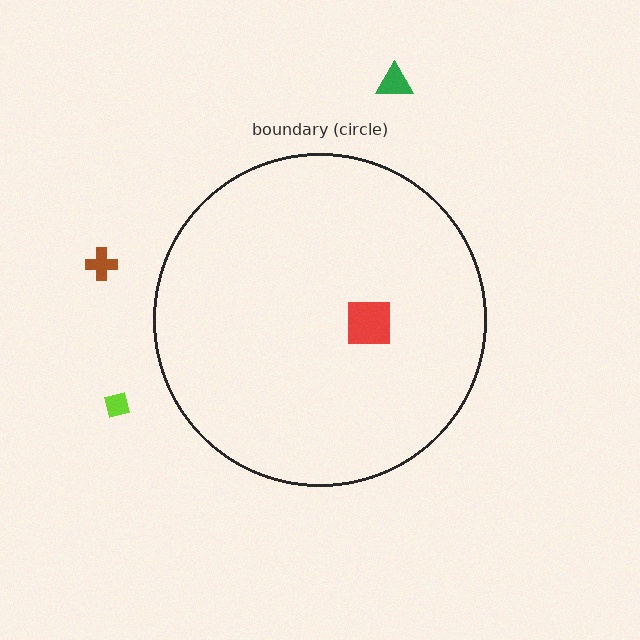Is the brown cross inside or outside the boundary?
Outside.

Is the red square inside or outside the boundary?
Inside.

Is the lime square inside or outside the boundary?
Outside.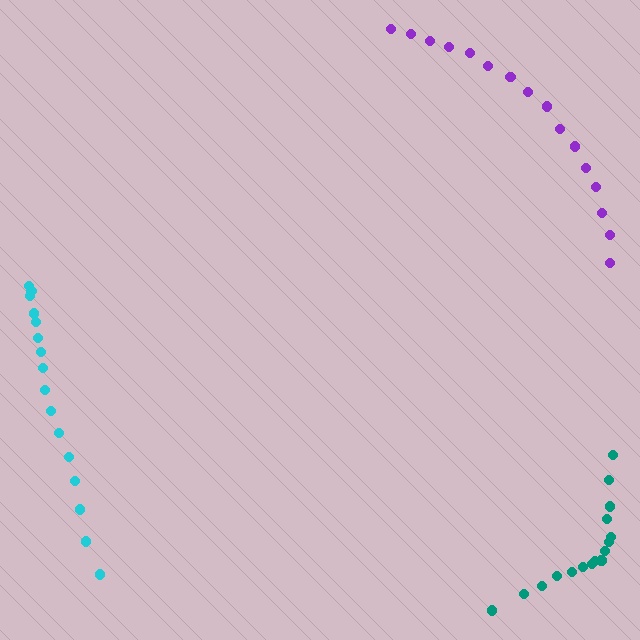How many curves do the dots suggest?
There are 3 distinct paths.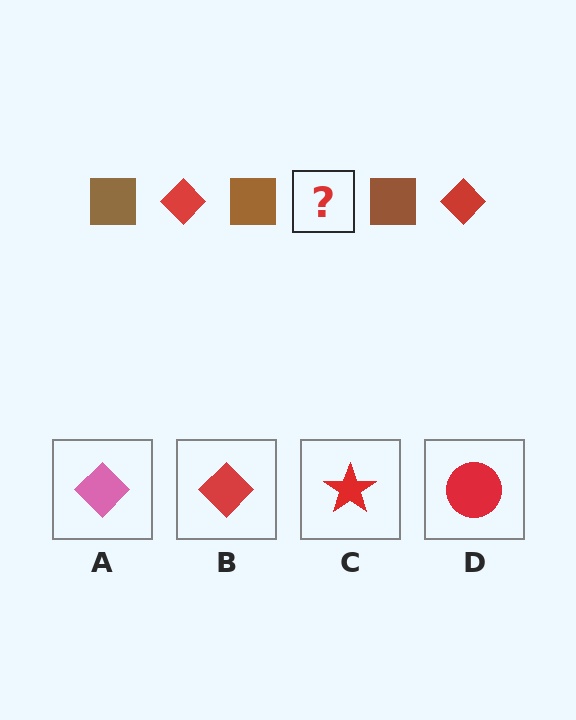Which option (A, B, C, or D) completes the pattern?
B.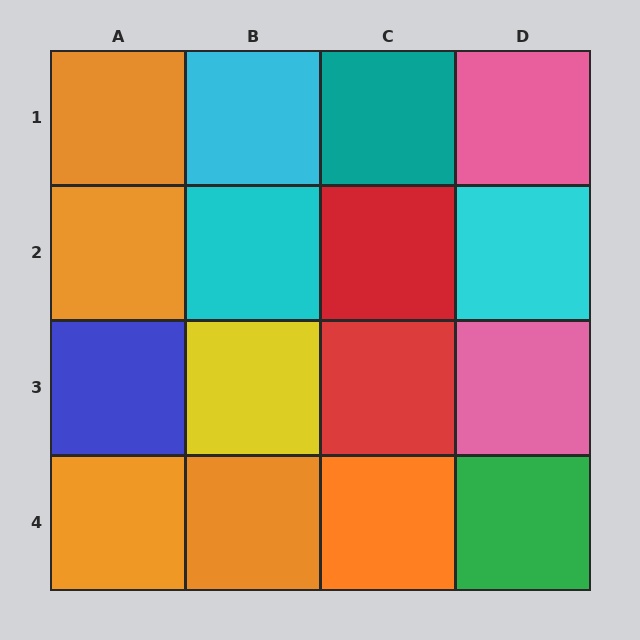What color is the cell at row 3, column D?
Pink.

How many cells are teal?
1 cell is teal.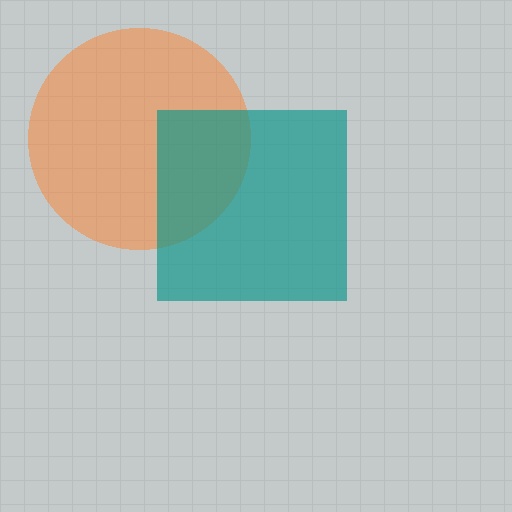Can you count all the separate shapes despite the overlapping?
Yes, there are 2 separate shapes.